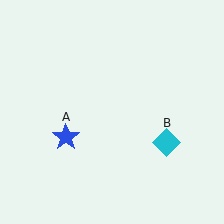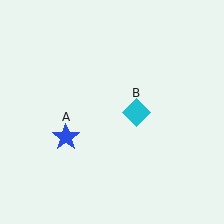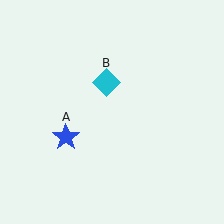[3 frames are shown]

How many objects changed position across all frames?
1 object changed position: cyan diamond (object B).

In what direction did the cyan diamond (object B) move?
The cyan diamond (object B) moved up and to the left.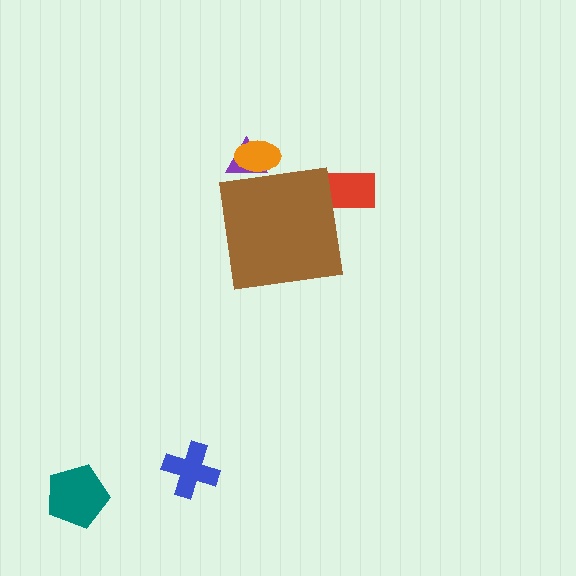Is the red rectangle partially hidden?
Yes, the red rectangle is partially hidden behind the brown square.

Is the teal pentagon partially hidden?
No, the teal pentagon is fully visible.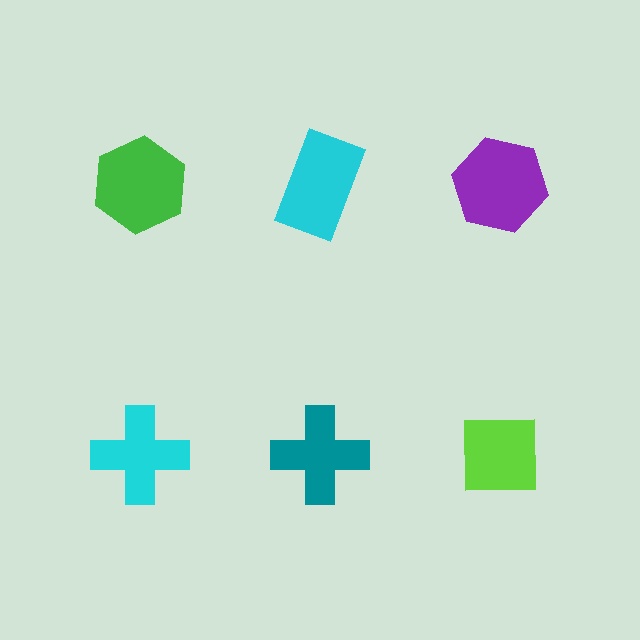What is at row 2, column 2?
A teal cross.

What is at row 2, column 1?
A cyan cross.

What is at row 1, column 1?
A green hexagon.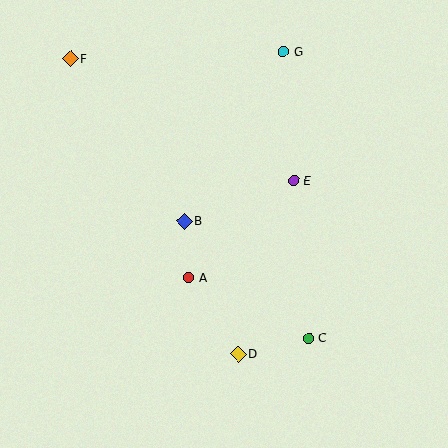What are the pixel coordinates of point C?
Point C is at (309, 338).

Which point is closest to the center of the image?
Point B at (184, 221) is closest to the center.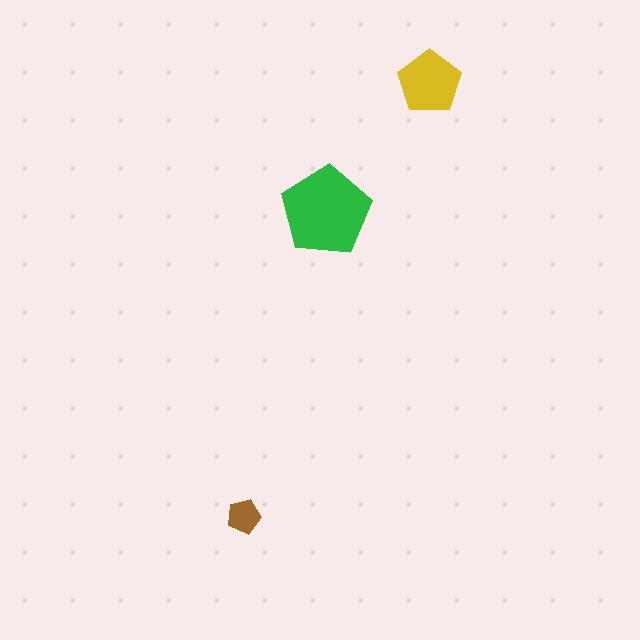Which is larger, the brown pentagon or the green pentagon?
The green one.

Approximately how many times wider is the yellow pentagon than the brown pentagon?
About 2 times wider.